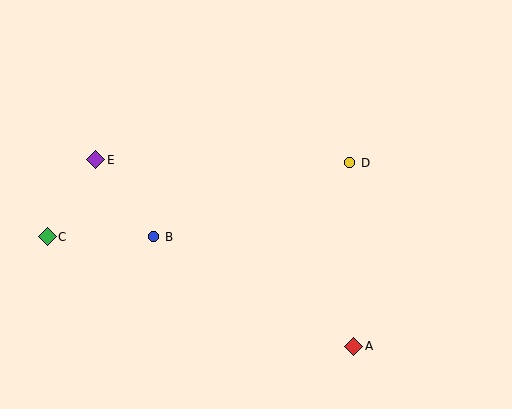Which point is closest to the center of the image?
Point D at (350, 163) is closest to the center.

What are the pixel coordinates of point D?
Point D is at (350, 163).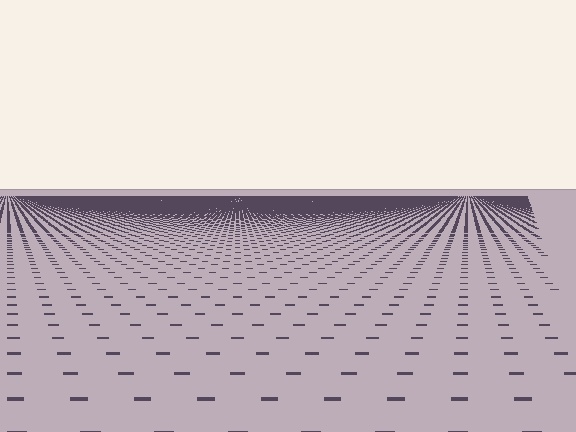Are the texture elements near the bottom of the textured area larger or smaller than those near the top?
Larger. Near the bottom, elements are closer to the viewer and appear at a bigger on-screen size.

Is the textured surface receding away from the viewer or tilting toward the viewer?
The surface is receding away from the viewer. Texture elements get smaller and denser toward the top.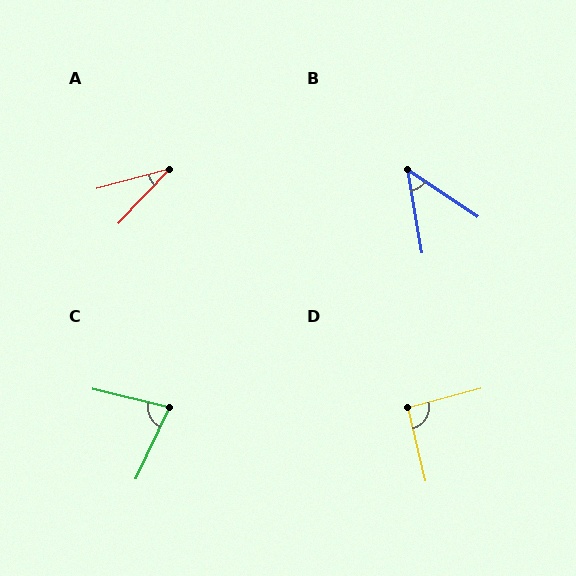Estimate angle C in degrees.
Approximately 79 degrees.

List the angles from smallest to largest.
A (32°), B (46°), C (79°), D (92°).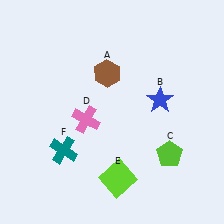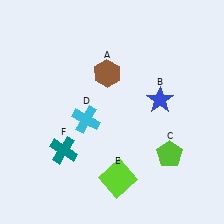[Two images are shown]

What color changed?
The cross (D) changed from pink in Image 1 to cyan in Image 2.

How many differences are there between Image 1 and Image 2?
There is 1 difference between the two images.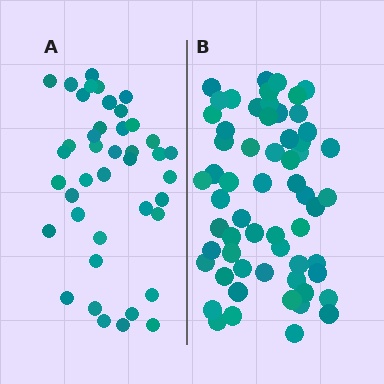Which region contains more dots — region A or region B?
Region B (the right region) has more dots.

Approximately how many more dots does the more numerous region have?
Region B has approximately 20 more dots than region A.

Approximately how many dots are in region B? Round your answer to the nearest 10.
About 60 dots.